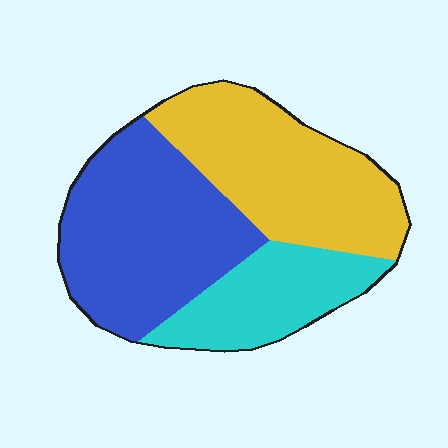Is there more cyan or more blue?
Blue.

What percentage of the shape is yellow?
Yellow takes up about three eighths (3/8) of the shape.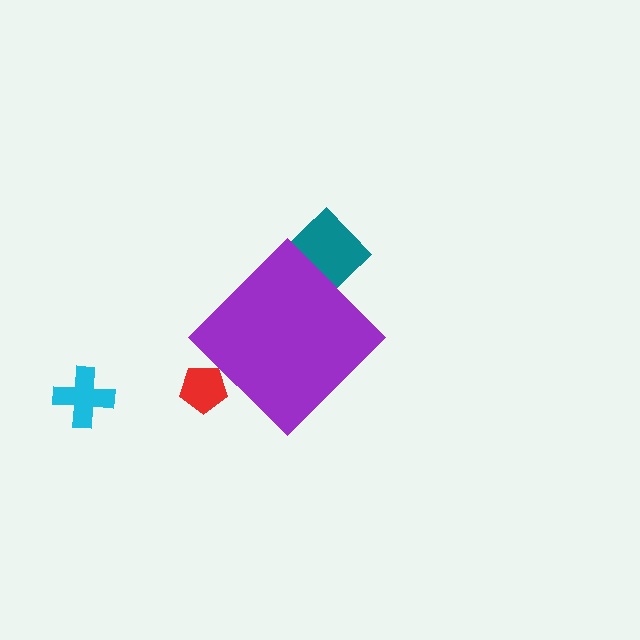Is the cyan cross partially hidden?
No, the cyan cross is fully visible.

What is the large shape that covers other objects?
A purple diamond.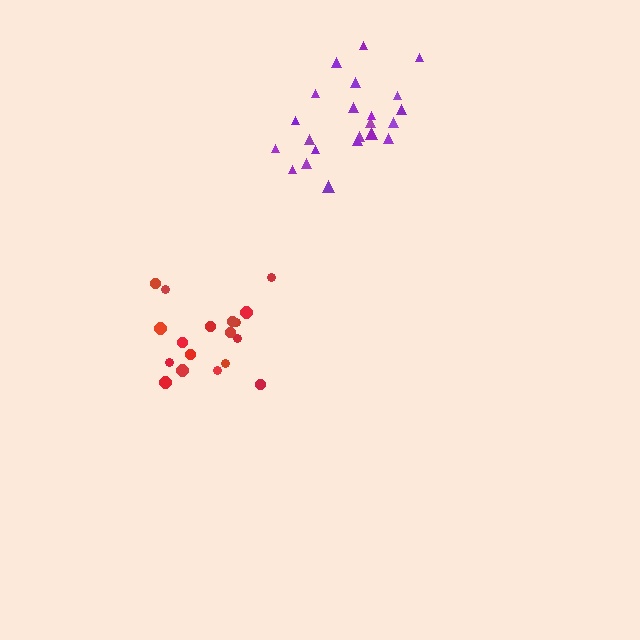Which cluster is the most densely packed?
Purple.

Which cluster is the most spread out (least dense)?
Red.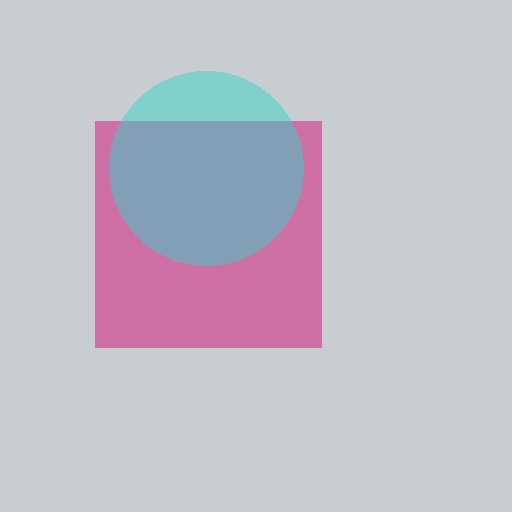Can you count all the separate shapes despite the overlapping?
Yes, there are 2 separate shapes.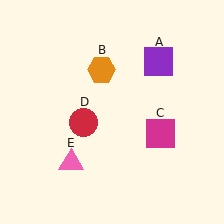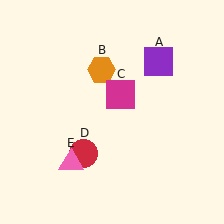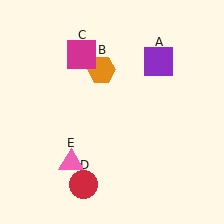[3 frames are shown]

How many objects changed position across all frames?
2 objects changed position: magenta square (object C), red circle (object D).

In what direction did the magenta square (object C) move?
The magenta square (object C) moved up and to the left.